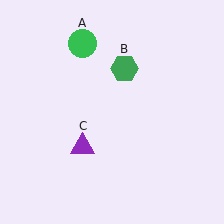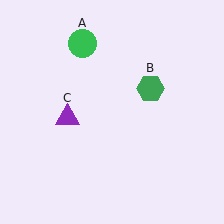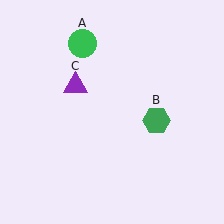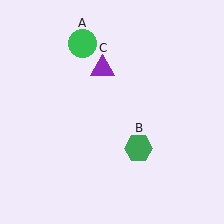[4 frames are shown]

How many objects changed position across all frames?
2 objects changed position: green hexagon (object B), purple triangle (object C).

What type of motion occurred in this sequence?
The green hexagon (object B), purple triangle (object C) rotated clockwise around the center of the scene.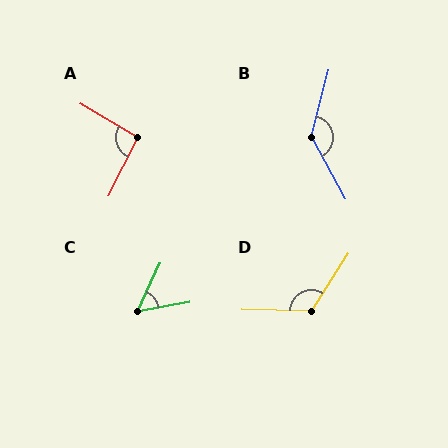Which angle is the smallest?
C, at approximately 55 degrees.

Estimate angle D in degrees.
Approximately 122 degrees.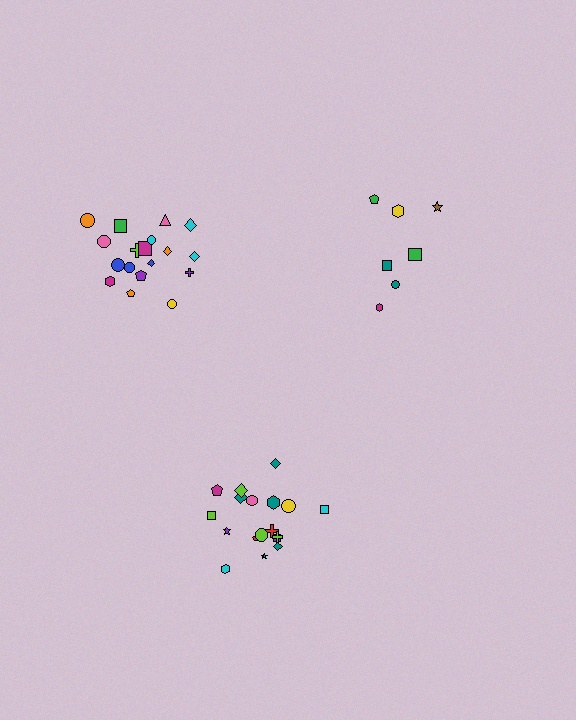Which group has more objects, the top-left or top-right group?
The top-left group.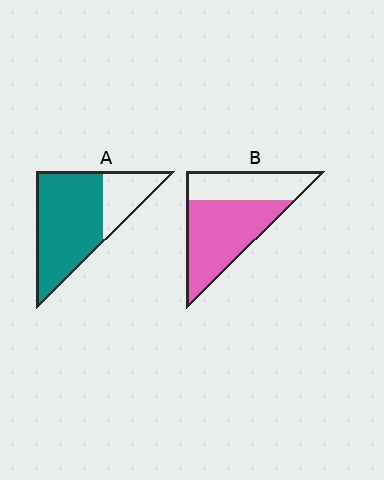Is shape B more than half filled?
Yes.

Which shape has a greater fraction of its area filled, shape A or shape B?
Shape A.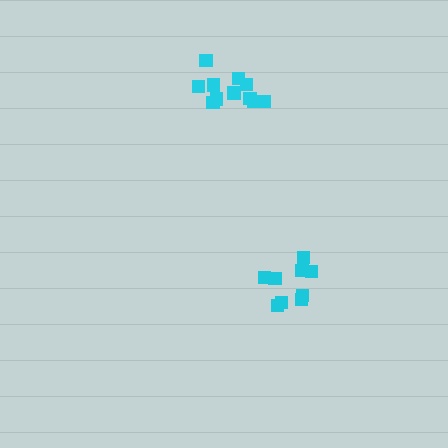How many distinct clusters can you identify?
There are 2 distinct clusters.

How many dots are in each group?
Group 1: 9 dots, Group 2: 11 dots (20 total).